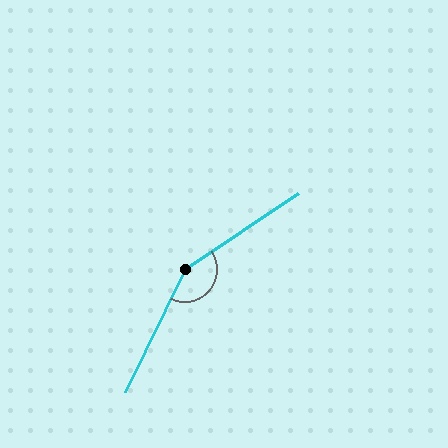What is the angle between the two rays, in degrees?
Approximately 149 degrees.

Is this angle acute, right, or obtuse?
It is obtuse.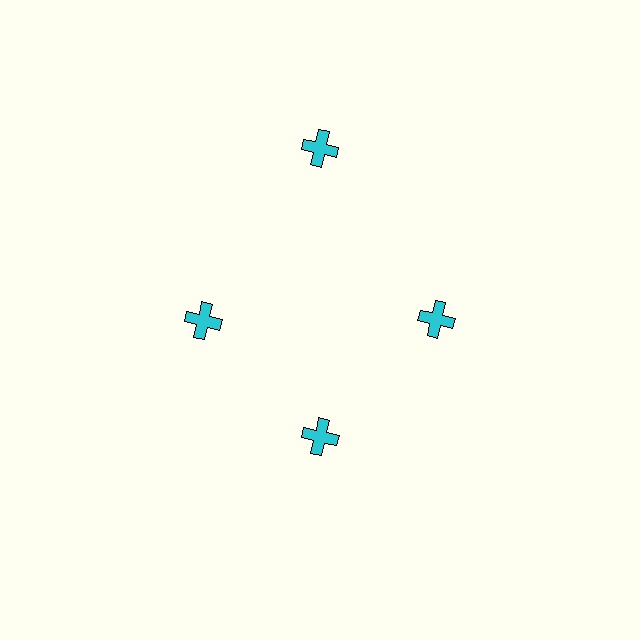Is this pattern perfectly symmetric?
No. The 4 cyan crosses are arranged in a ring, but one element near the 12 o'clock position is pushed outward from the center, breaking the 4-fold rotational symmetry.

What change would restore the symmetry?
The symmetry would be restored by moving it inward, back onto the ring so that all 4 crosses sit at equal angles and equal distance from the center.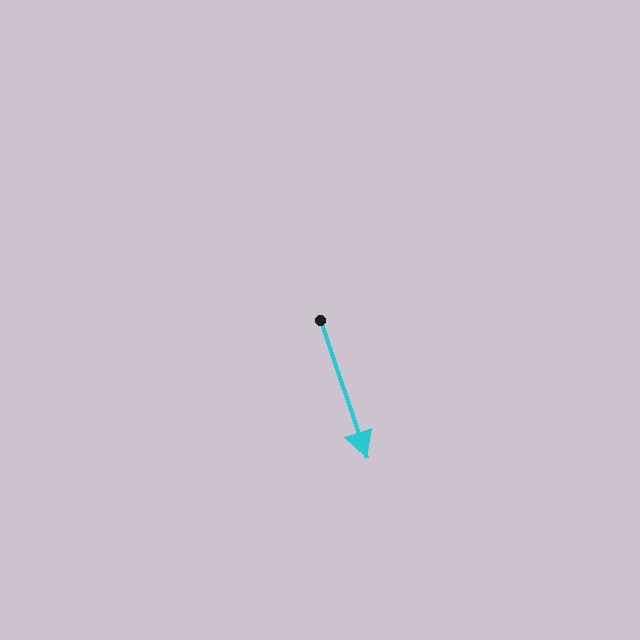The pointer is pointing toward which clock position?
Roughly 5 o'clock.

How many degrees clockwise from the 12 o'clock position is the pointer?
Approximately 161 degrees.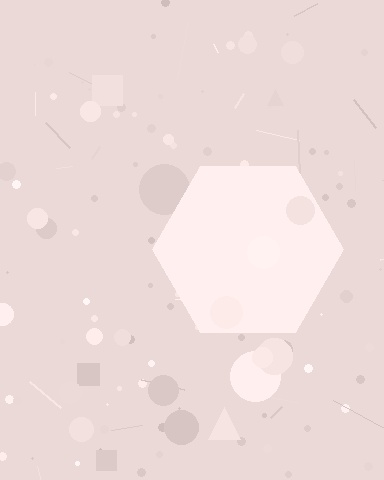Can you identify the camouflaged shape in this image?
The camouflaged shape is a hexagon.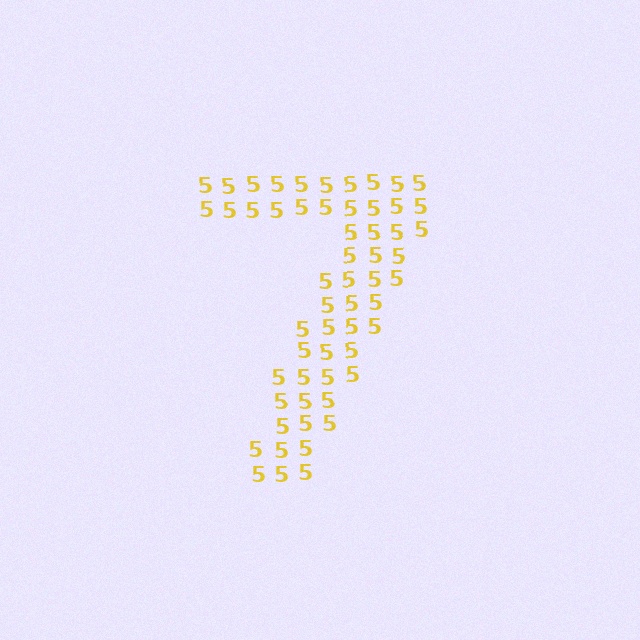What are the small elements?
The small elements are digit 5's.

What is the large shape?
The large shape is the digit 7.